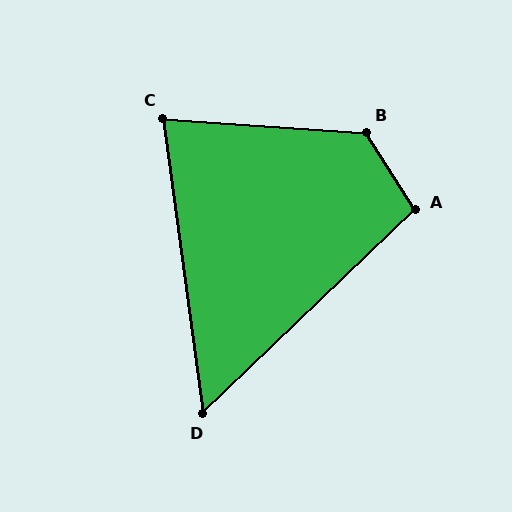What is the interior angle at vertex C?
Approximately 78 degrees (acute).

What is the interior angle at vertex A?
Approximately 102 degrees (obtuse).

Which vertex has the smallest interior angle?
D, at approximately 54 degrees.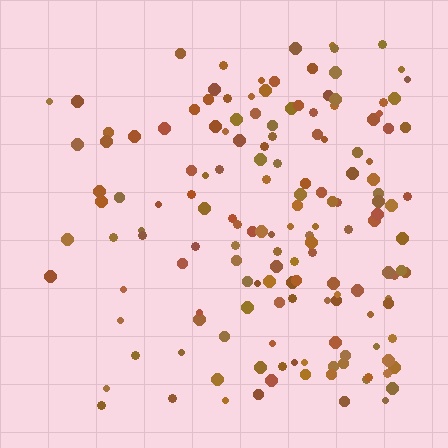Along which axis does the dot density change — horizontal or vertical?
Horizontal.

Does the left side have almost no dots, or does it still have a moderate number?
Still a moderate number, just noticeably fewer than the right.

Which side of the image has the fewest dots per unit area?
The left.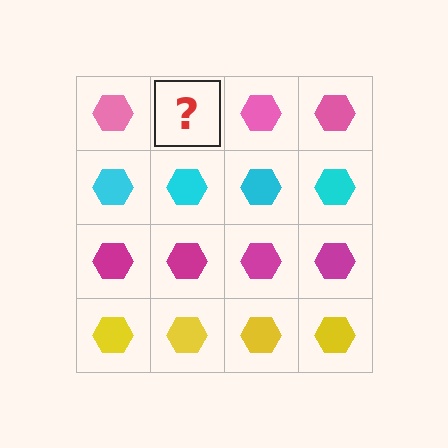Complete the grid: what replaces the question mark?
The question mark should be replaced with a pink hexagon.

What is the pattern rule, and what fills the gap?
The rule is that each row has a consistent color. The gap should be filled with a pink hexagon.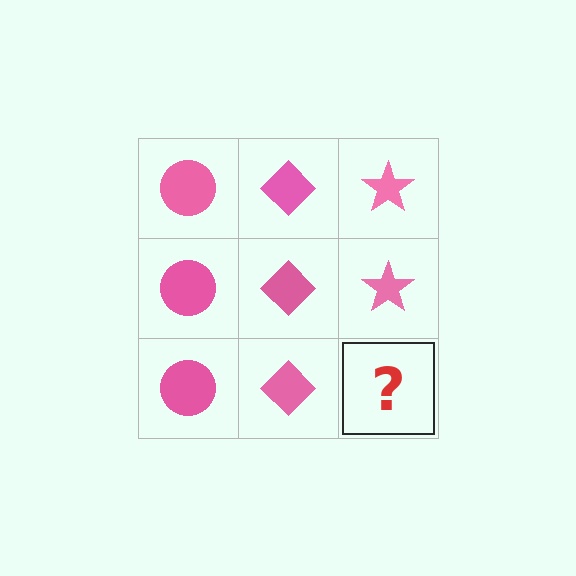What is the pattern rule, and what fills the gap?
The rule is that each column has a consistent shape. The gap should be filled with a pink star.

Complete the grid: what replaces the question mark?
The question mark should be replaced with a pink star.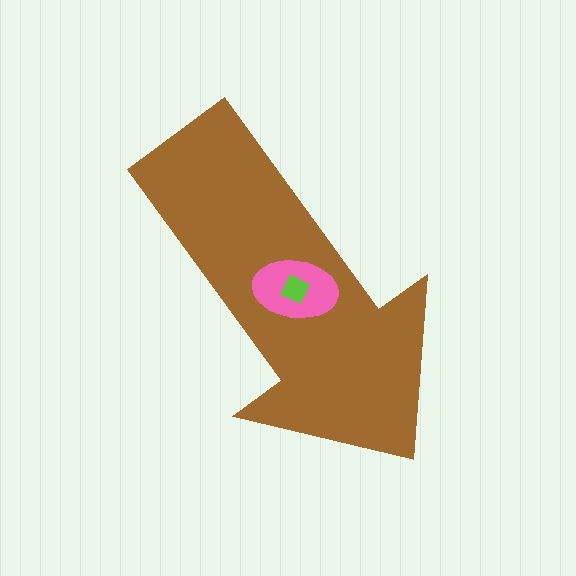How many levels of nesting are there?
3.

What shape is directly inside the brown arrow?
The pink ellipse.